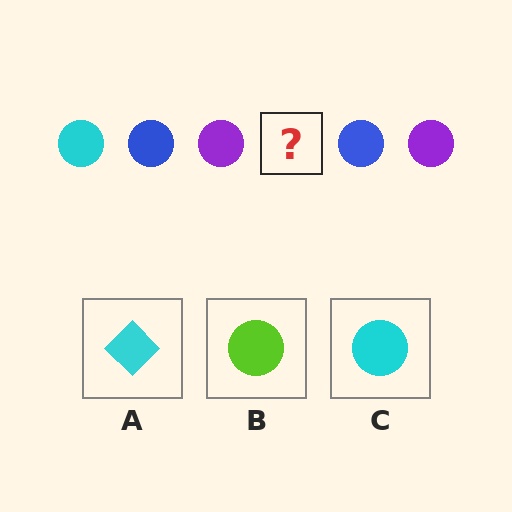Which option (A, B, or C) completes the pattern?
C.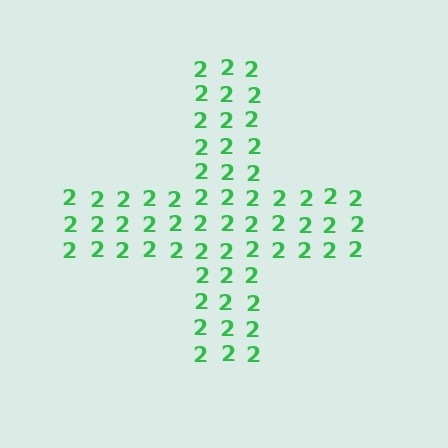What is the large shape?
The large shape is a cross.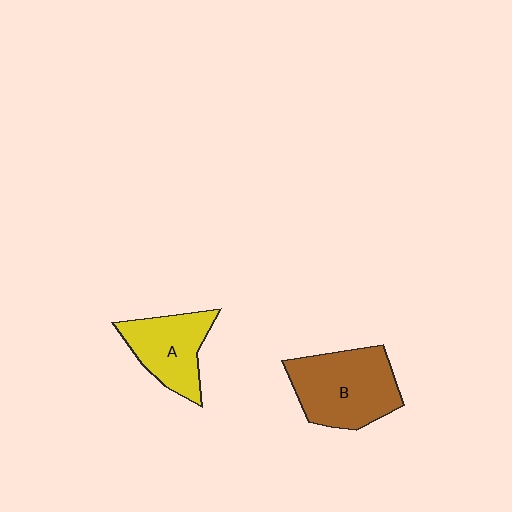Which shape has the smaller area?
Shape A (yellow).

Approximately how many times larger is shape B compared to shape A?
Approximately 1.4 times.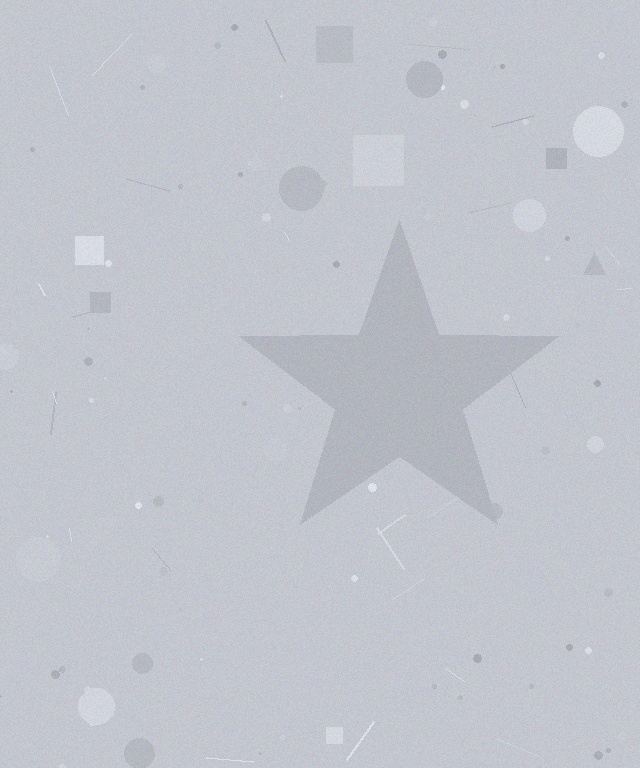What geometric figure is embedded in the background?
A star is embedded in the background.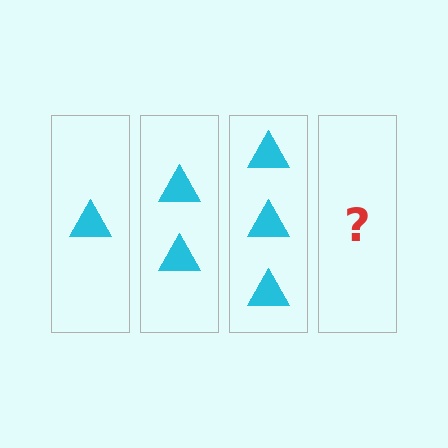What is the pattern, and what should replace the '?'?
The pattern is that each step adds one more triangle. The '?' should be 4 triangles.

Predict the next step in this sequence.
The next step is 4 triangles.